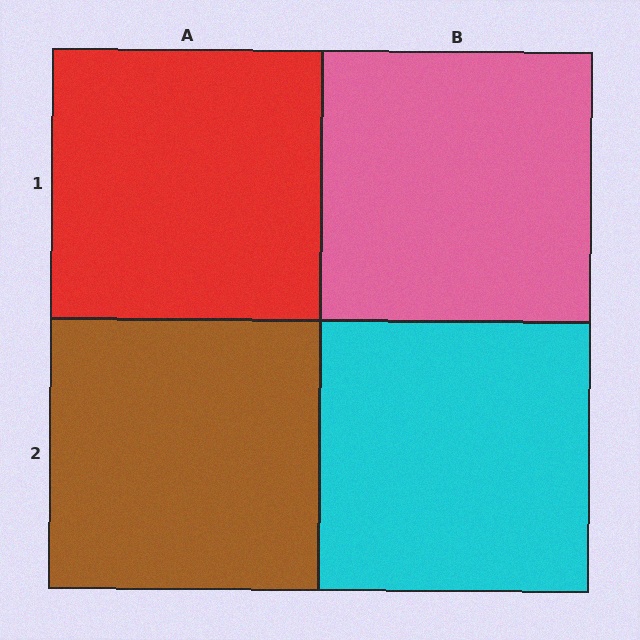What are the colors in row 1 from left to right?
Red, pink.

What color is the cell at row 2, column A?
Brown.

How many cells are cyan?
1 cell is cyan.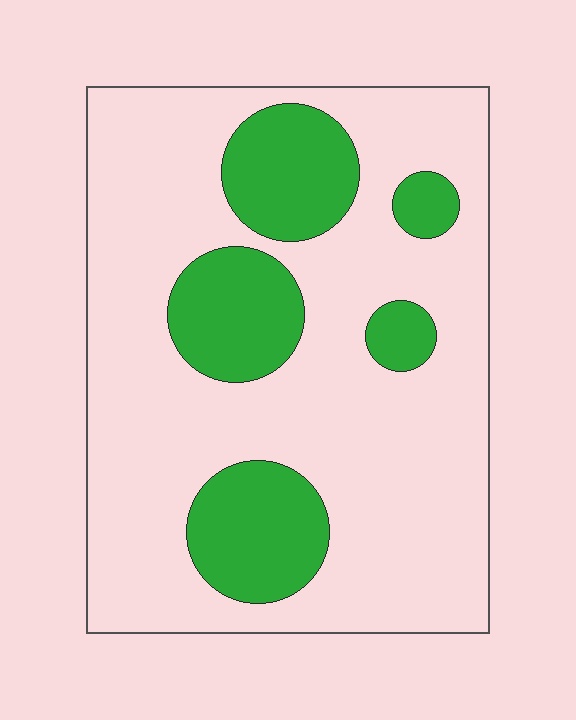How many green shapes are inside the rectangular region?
5.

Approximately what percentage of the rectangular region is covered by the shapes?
Approximately 25%.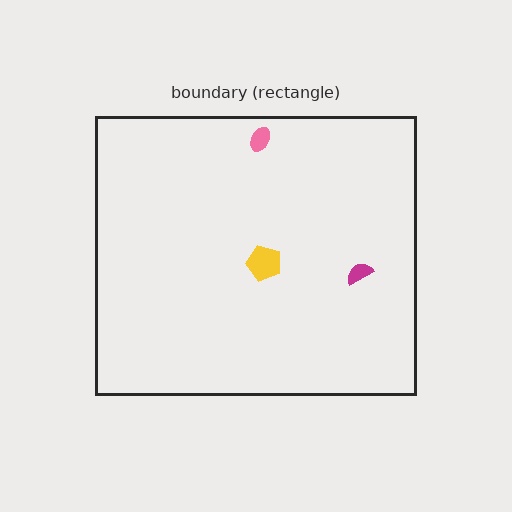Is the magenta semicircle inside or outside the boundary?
Inside.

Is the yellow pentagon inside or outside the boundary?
Inside.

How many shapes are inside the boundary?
3 inside, 0 outside.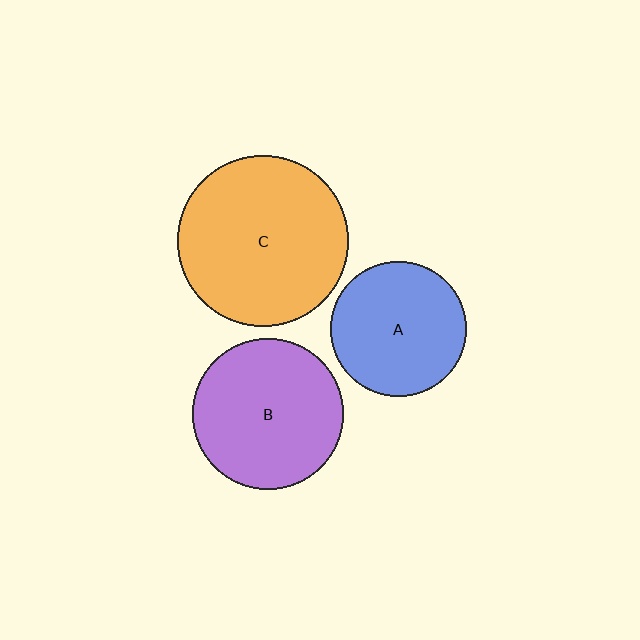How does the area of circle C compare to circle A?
Approximately 1.6 times.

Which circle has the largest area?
Circle C (orange).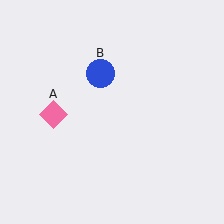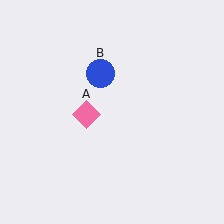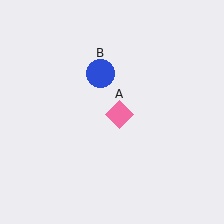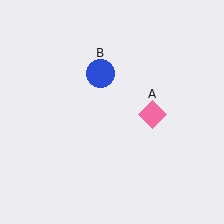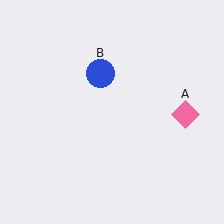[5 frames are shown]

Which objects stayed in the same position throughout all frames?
Blue circle (object B) remained stationary.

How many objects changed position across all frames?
1 object changed position: pink diamond (object A).